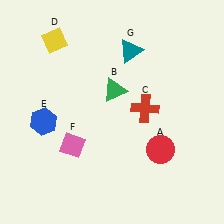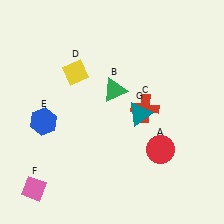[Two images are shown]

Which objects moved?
The objects that moved are: the yellow diamond (D), the pink diamond (F), the teal triangle (G).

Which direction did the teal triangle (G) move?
The teal triangle (G) moved down.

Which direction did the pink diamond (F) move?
The pink diamond (F) moved down.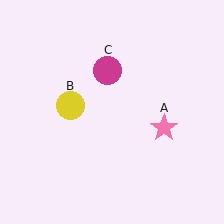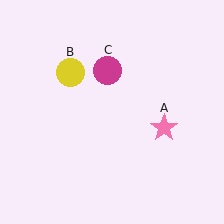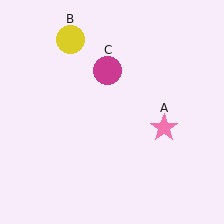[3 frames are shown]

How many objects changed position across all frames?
1 object changed position: yellow circle (object B).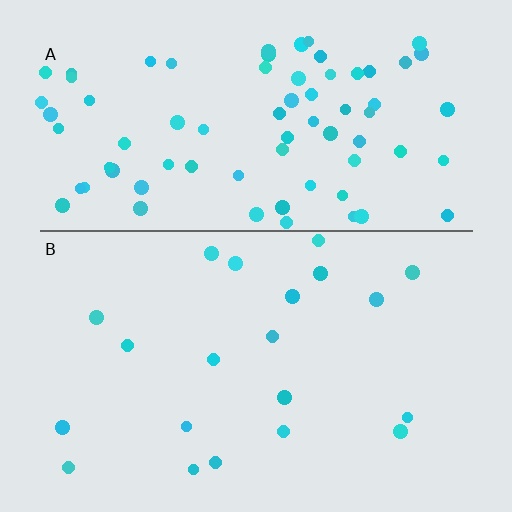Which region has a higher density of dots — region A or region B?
A (the top).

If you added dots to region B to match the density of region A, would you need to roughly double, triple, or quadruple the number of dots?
Approximately quadruple.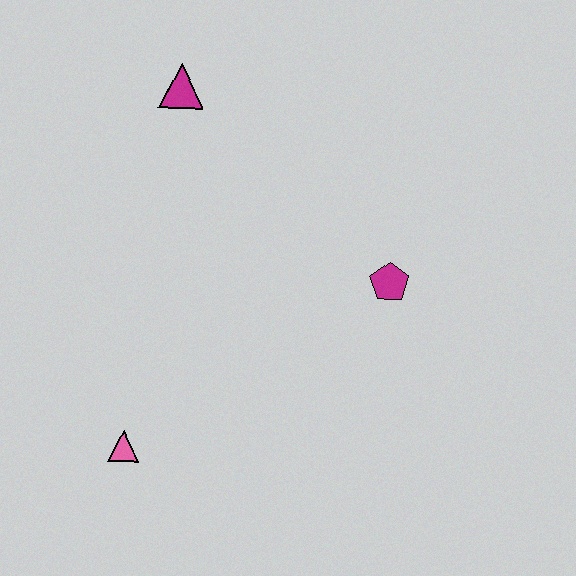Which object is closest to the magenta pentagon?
The magenta triangle is closest to the magenta pentagon.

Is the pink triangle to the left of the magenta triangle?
Yes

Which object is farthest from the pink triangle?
The magenta triangle is farthest from the pink triangle.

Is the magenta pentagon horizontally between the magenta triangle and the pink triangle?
No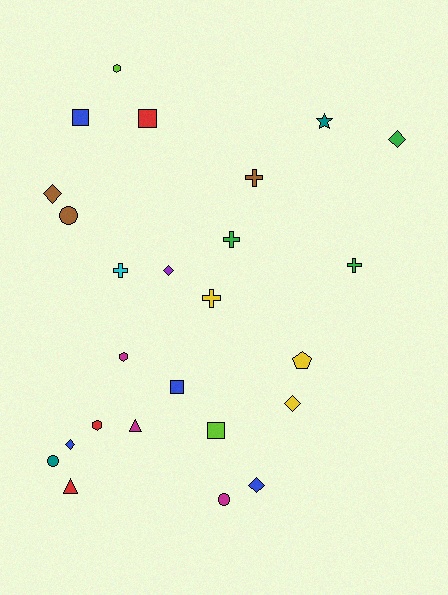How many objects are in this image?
There are 25 objects.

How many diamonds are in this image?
There are 6 diamonds.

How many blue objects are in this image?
There are 4 blue objects.